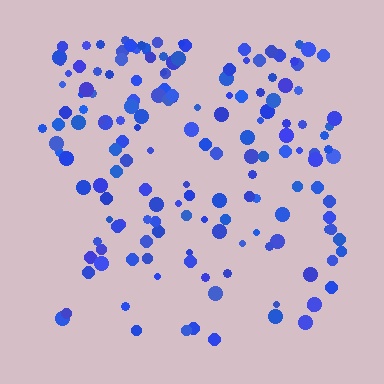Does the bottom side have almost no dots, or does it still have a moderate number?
Still a moderate number, just noticeably fewer than the top.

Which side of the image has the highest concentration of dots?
The top.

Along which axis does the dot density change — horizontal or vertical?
Vertical.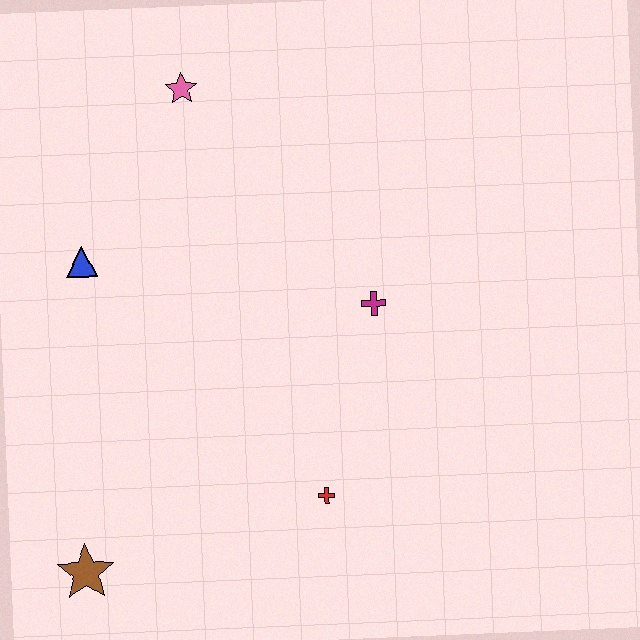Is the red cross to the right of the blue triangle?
Yes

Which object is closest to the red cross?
The magenta cross is closest to the red cross.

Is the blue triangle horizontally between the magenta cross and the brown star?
Yes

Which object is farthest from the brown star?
The pink star is farthest from the brown star.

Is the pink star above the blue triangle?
Yes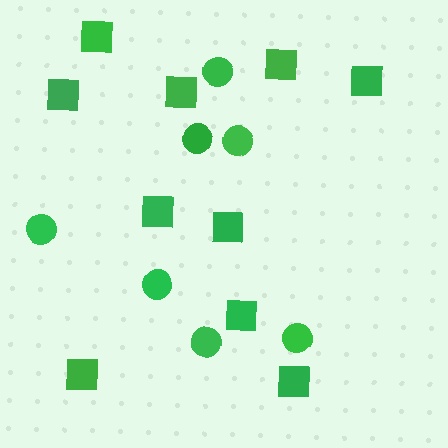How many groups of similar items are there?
There are 2 groups: one group of squares (10) and one group of circles (7).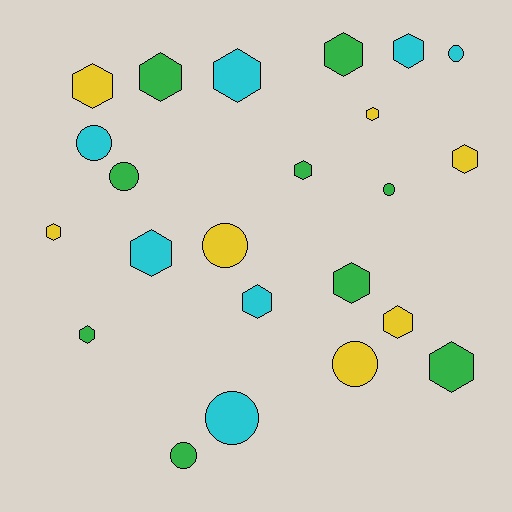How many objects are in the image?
There are 23 objects.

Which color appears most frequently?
Green, with 9 objects.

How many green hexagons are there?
There are 6 green hexagons.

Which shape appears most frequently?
Hexagon, with 15 objects.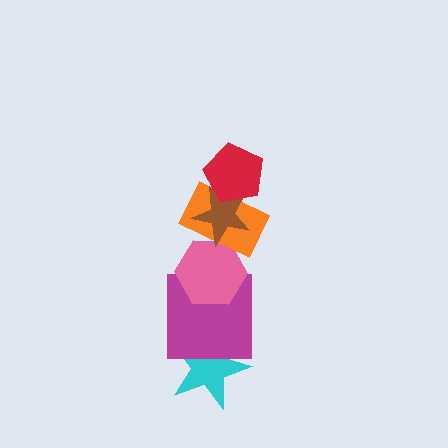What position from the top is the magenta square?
The magenta square is 5th from the top.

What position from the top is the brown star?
The brown star is 2nd from the top.